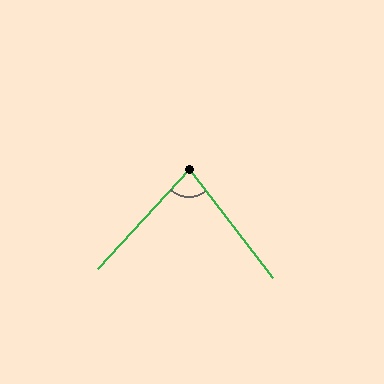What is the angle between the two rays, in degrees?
Approximately 80 degrees.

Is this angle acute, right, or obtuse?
It is acute.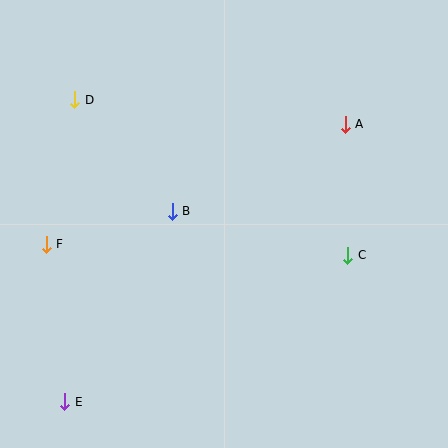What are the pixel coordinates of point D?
Point D is at (75, 100).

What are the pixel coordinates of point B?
Point B is at (172, 211).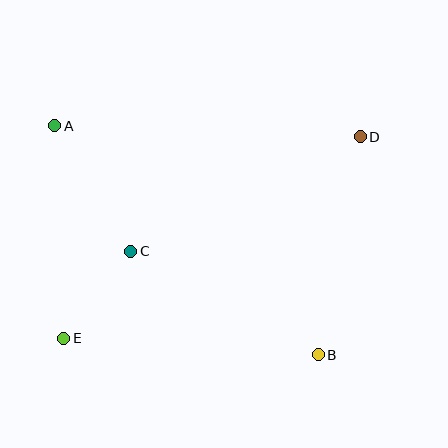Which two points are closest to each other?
Points C and E are closest to each other.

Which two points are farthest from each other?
Points D and E are farthest from each other.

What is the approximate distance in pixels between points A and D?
The distance between A and D is approximately 305 pixels.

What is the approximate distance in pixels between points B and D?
The distance between B and D is approximately 222 pixels.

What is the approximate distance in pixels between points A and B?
The distance between A and B is approximately 349 pixels.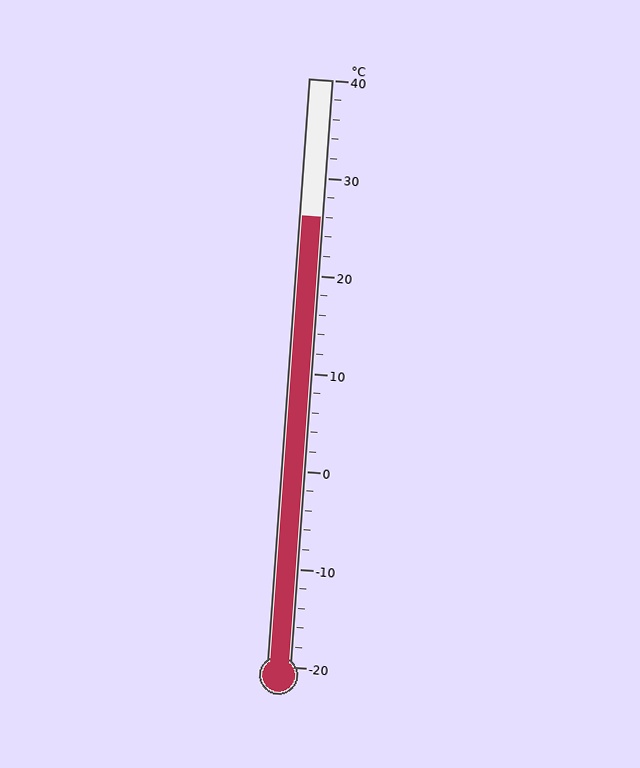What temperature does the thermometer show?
The thermometer shows approximately 26°C.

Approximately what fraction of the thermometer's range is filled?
The thermometer is filled to approximately 75% of its range.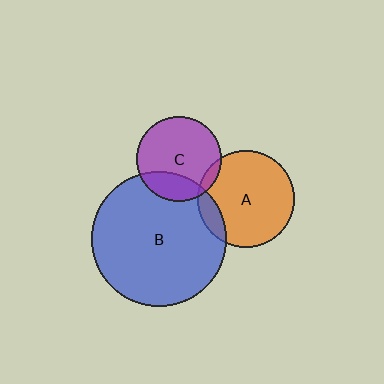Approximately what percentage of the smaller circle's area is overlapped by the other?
Approximately 25%.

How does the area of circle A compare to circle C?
Approximately 1.3 times.